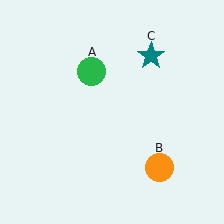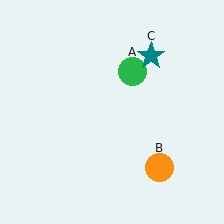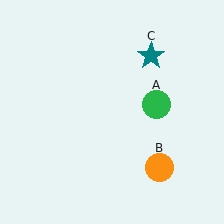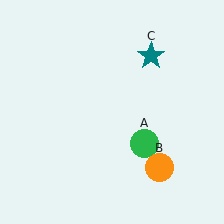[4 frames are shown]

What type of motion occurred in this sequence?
The green circle (object A) rotated clockwise around the center of the scene.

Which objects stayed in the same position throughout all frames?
Orange circle (object B) and teal star (object C) remained stationary.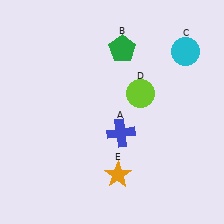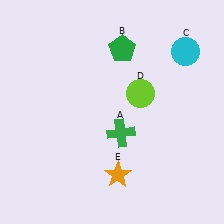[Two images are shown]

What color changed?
The cross (A) changed from blue in Image 1 to green in Image 2.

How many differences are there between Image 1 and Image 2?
There is 1 difference between the two images.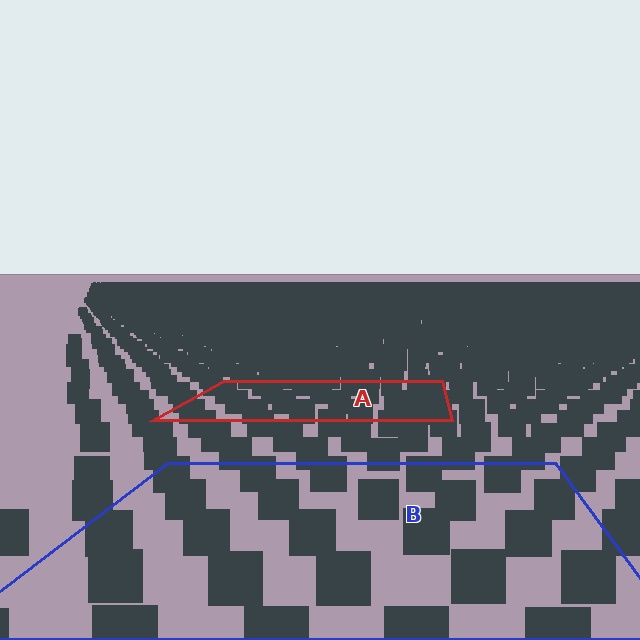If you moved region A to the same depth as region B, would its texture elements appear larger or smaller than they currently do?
They would appear larger. At a closer depth, the same texture elements are projected at a bigger on-screen size.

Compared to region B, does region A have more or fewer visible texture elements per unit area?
Region A has more texture elements per unit area — they are packed more densely because it is farther away.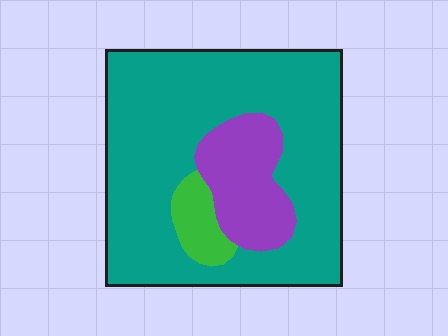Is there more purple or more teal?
Teal.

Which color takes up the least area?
Green, at roughly 5%.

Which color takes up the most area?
Teal, at roughly 75%.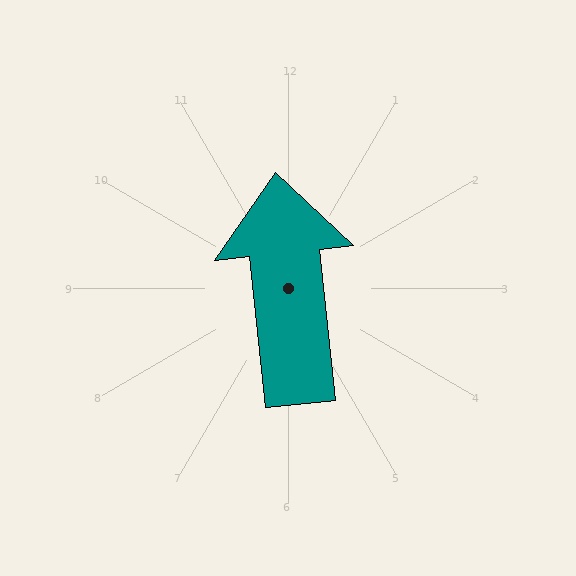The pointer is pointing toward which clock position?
Roughly 12 o'clock.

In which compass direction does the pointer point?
North.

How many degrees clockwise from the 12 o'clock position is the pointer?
Approximately 354 degrees.